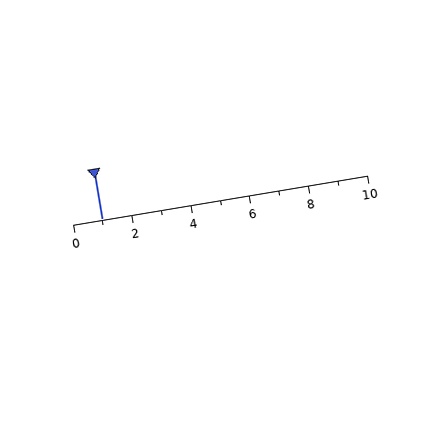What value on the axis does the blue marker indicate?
The marker indicates approximately 1.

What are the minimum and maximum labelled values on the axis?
The axis runs from 0 to 10.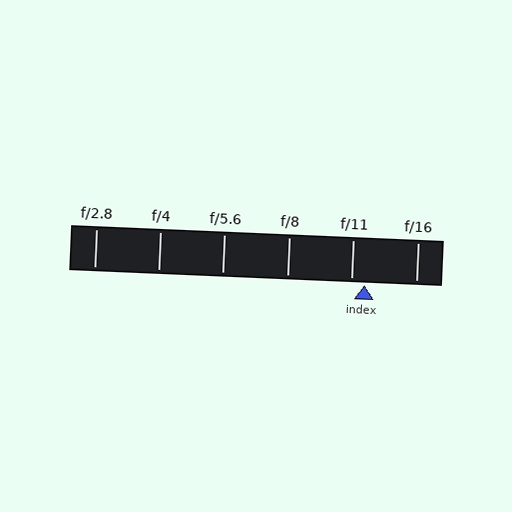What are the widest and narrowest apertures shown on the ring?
The widest aperture shown is f/2.8 and the narrowest is f/16.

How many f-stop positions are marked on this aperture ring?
There are 6 f-stop positions marked.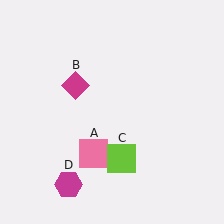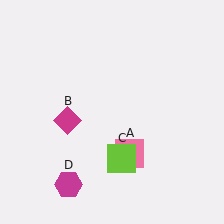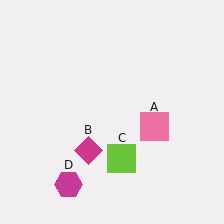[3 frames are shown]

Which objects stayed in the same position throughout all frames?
Lime square (object C) and magenta hexagon (object D) remained stationary.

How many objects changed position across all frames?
2 objects changed position: pink square (object A), magenta diamond (object B).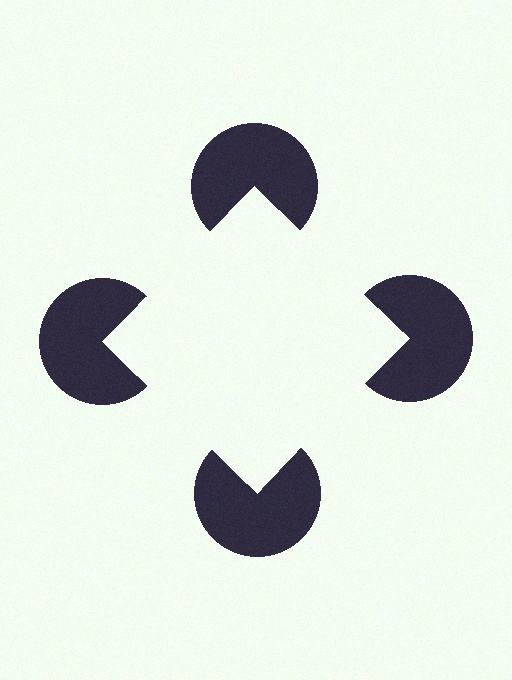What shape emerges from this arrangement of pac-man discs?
An illusory square — its edges are inferred from the aligned wedge cuts in the pac-man discs, not physically drawn.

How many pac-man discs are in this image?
There are 4 — one at each vertex of the illusory square.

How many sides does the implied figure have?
4 sides.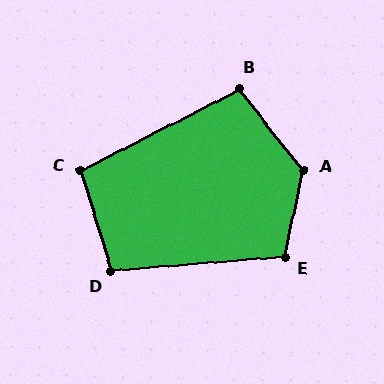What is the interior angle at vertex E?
Approximately 107 degrees (obtuse).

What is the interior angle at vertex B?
Approximately 101 degrees (obtuse).